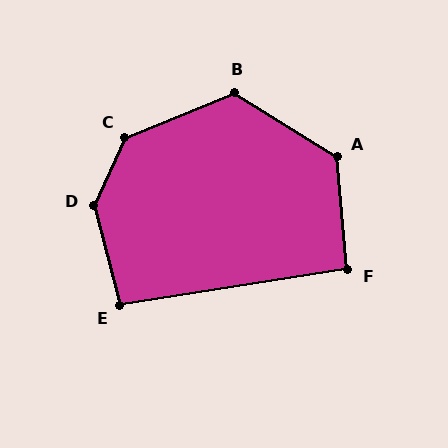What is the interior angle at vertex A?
Approximately 127 degrees (obtuse).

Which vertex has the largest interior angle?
D, at approximately 140 degrees.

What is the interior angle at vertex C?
Approximately 137 degrees (obtuse).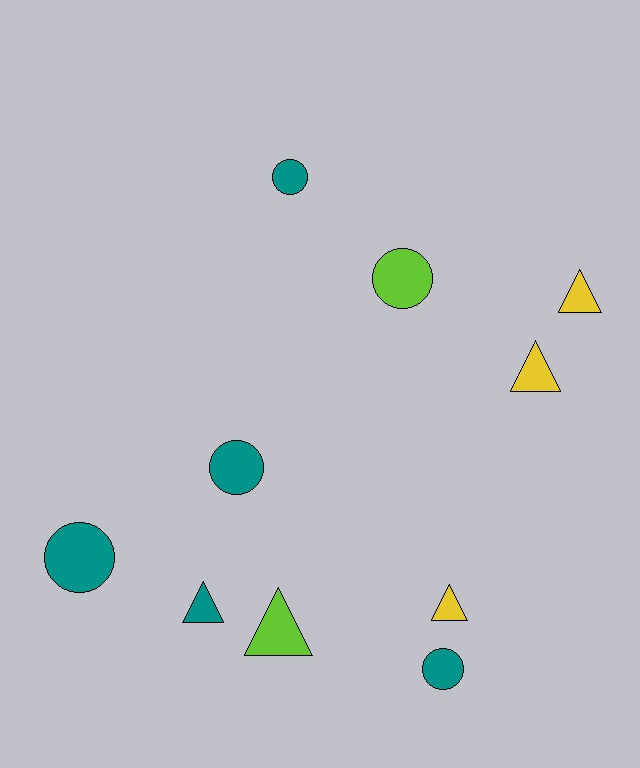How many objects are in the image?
There are 10 objects.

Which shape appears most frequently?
Circle, with 5 objects.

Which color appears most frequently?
Teal, with 5 objects.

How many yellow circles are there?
There are no yellow circles.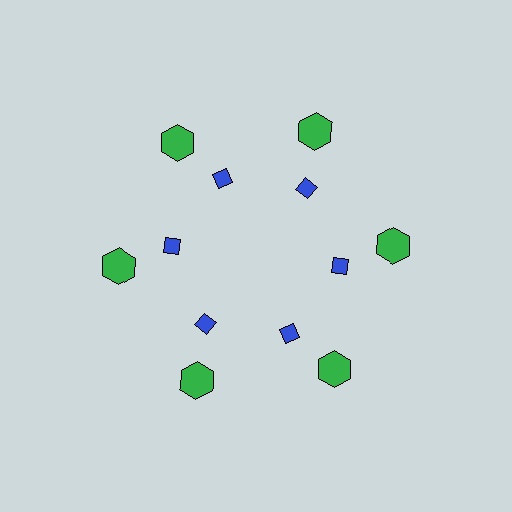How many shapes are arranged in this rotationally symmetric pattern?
There are 12 shapes, arranged in 6 groups of 2.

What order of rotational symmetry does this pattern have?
This pattern has 6-fold rotational symmetry.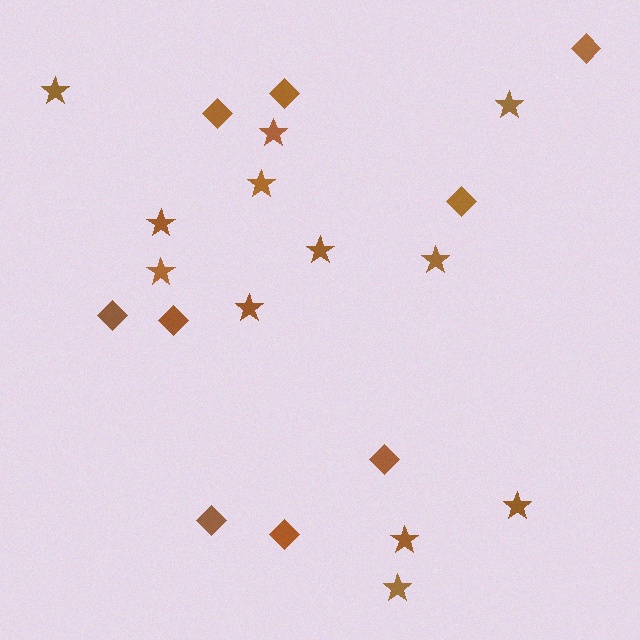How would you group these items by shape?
There are 2 groups: one group of diamonds (9) and one group of stars (12).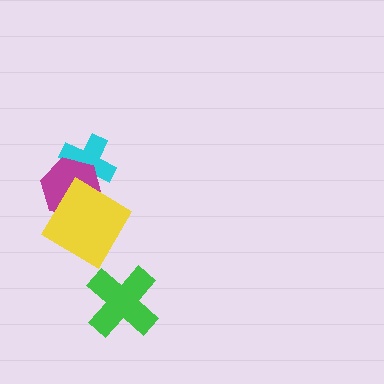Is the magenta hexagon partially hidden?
Yes, it is partially covered by another shape.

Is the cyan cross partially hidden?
Yes, it is partially covered by another shape.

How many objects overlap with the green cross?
0 objects overlap with the green cross.